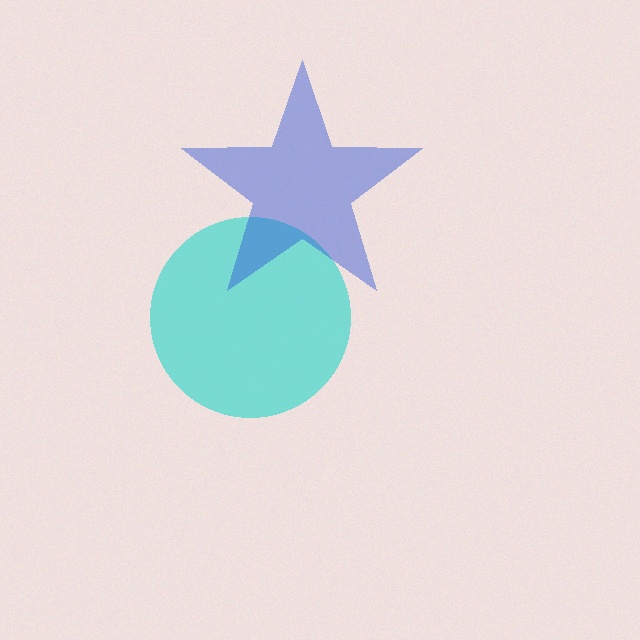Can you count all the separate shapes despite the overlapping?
Yes, there are 2 separate shapes.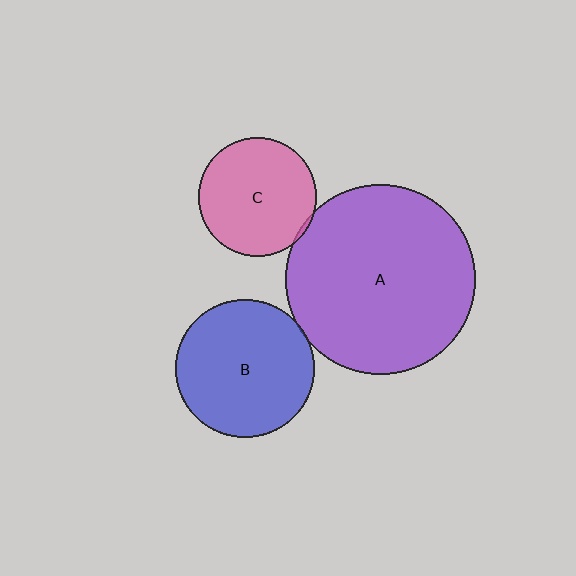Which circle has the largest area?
Circle A (purple).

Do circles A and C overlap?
Yes.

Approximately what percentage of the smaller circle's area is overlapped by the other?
Approximately 5%.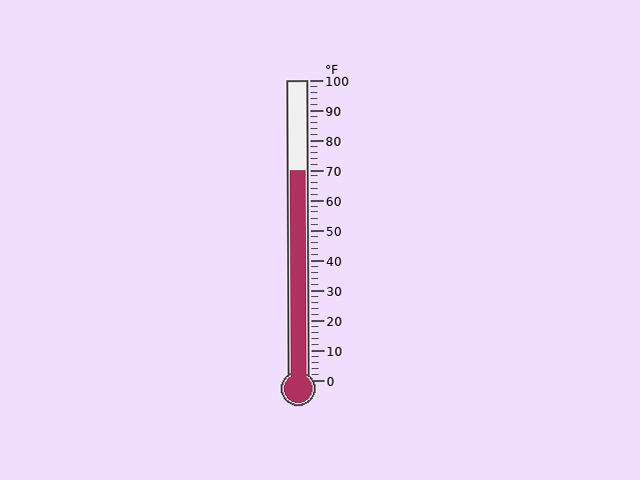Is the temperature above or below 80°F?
The temperature is below 80°F.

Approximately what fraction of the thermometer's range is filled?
The thermometer is filled to approximately 70% of its range.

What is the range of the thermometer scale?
The thermometer scale ranges from 0°F to 100°F.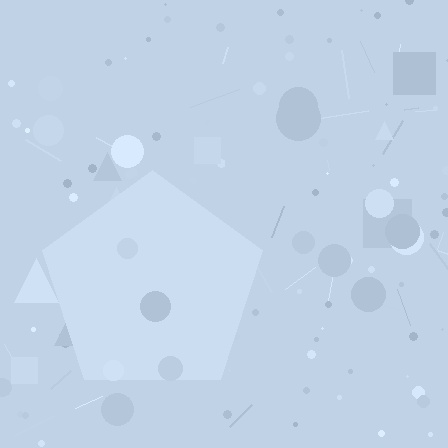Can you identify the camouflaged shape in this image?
The camouflaged shape is a pentagon.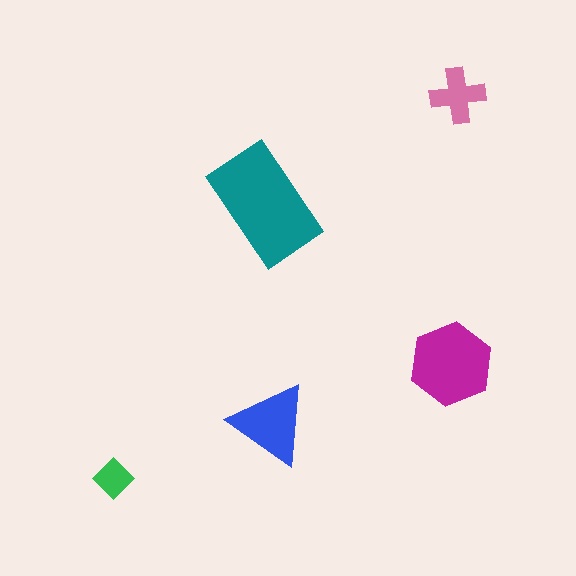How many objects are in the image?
There are 5 objects in the image.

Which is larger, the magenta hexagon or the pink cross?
The magenta hexagon.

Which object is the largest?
The teal rectangle.